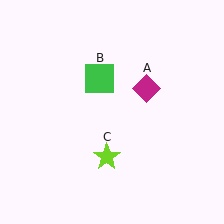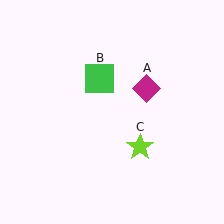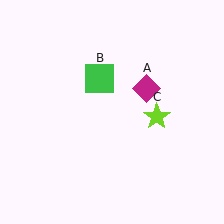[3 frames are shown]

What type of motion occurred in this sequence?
The lime star (object C) rotated counterclockwise around the center of the scene.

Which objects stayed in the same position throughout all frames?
Magenta diamond (object A) and green square (object B) remained stationary.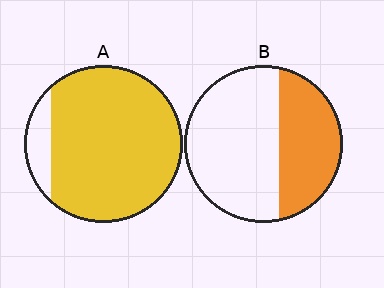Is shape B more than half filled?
No.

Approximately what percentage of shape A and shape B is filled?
A is approximately 90% and B is approximately 40%.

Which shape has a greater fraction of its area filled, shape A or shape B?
Shape A.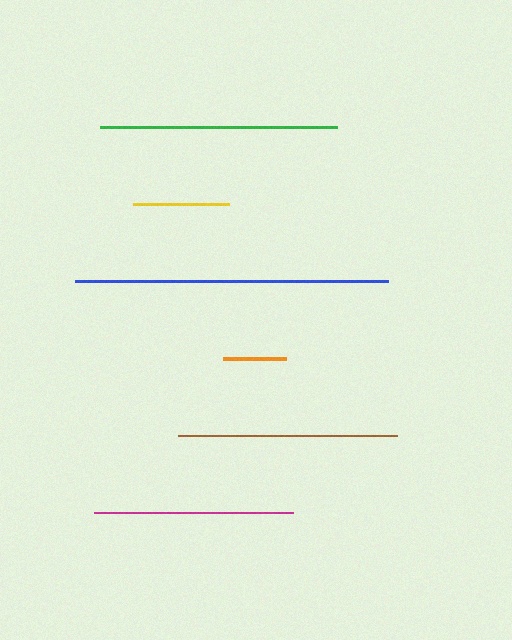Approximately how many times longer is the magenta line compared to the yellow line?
The magenta line is approximately 2.1 times the length of the yellow line.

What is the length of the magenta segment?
The magenta segment is approximately 199 pixels long.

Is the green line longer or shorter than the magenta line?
The green line is longer than the magenta line.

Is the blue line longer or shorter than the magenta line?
The blue line is longer than the magenta line.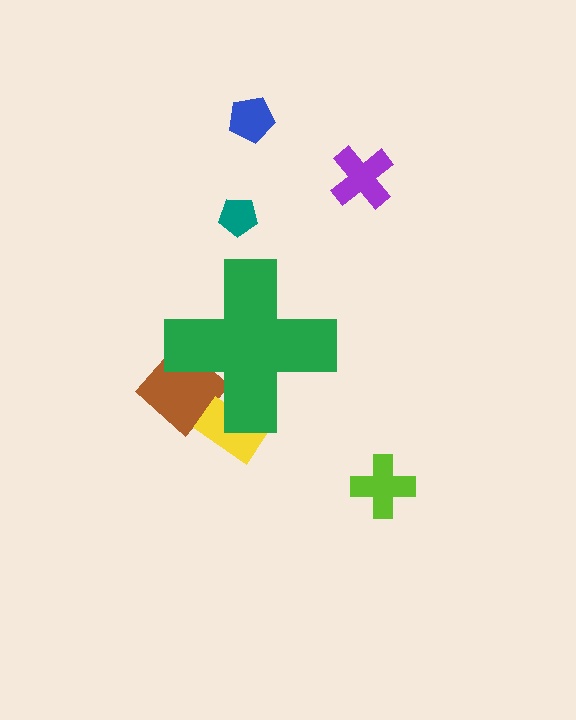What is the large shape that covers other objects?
A green cross.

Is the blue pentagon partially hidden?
No, the blue pentagon is fully visible.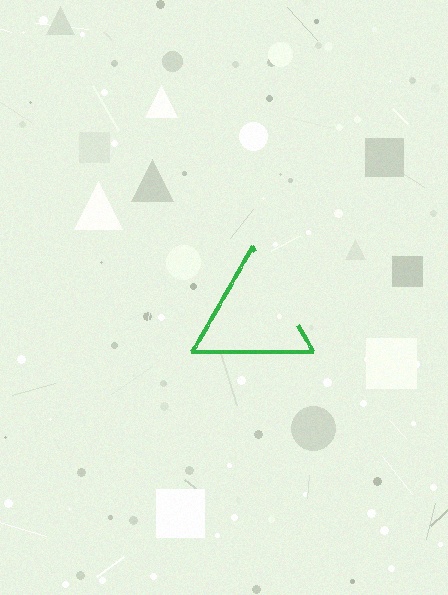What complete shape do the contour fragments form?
The contour fragments form a triangle.